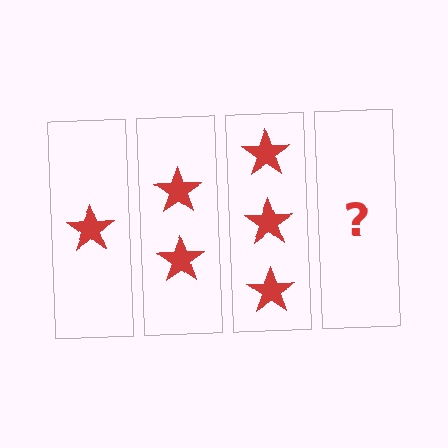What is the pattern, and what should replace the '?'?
The pattern is that each step adds one more star. The '?' should be 4 stars.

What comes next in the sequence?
The next element should be 4 stars.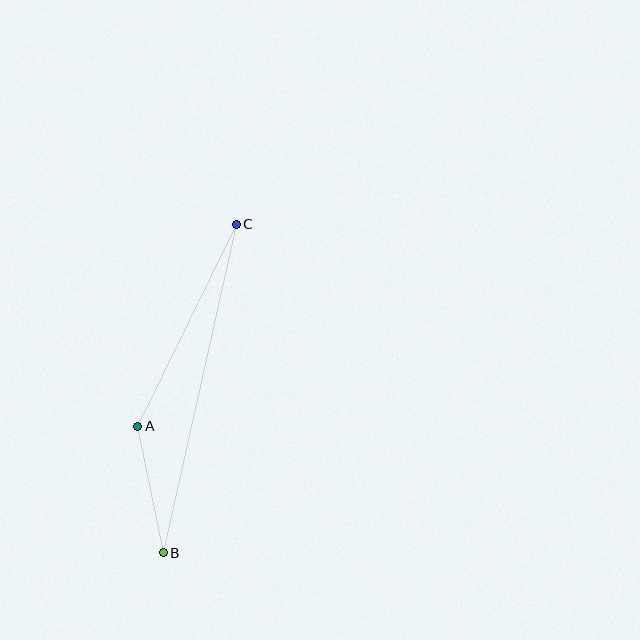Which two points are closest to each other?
Points A and B are closest to each other.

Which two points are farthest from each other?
Points B and C are farthest from each other.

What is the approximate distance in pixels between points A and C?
The distance between A and C is approximately 225 pixels.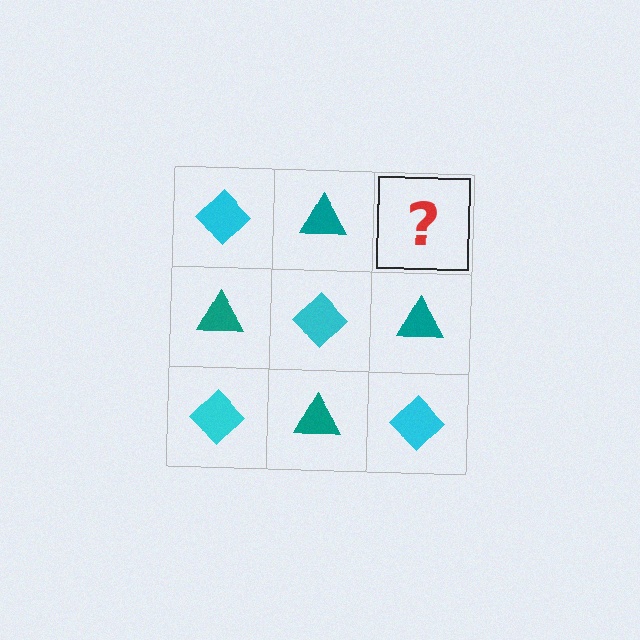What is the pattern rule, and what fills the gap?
The rule is that it alternates cyan diamond and teal triangle in a checkerboard pattern. The gap should be filled with a cyan diamond.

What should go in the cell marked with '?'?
The missing cell should contain a cyan diamond.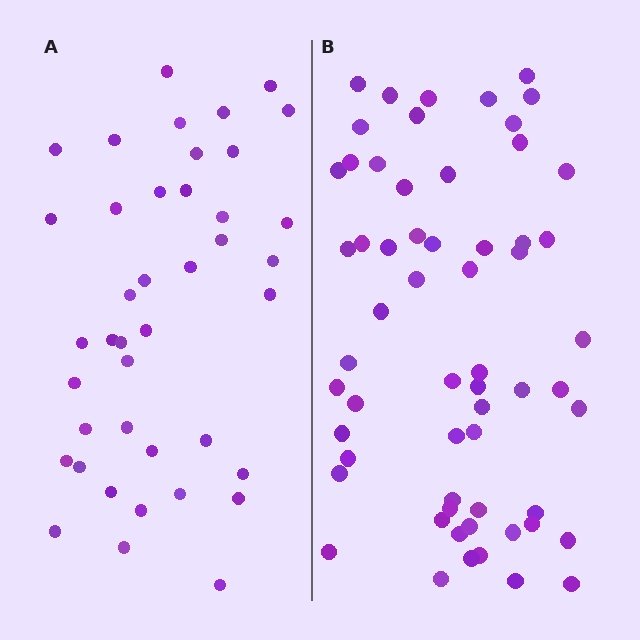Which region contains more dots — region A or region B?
Region B (the right region) has more dots.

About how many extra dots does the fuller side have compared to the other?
Region B has approximately 20 more dots than region A.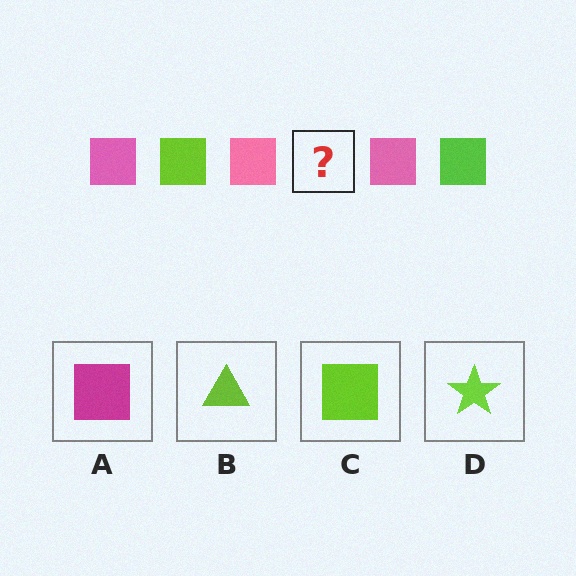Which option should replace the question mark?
Option C.